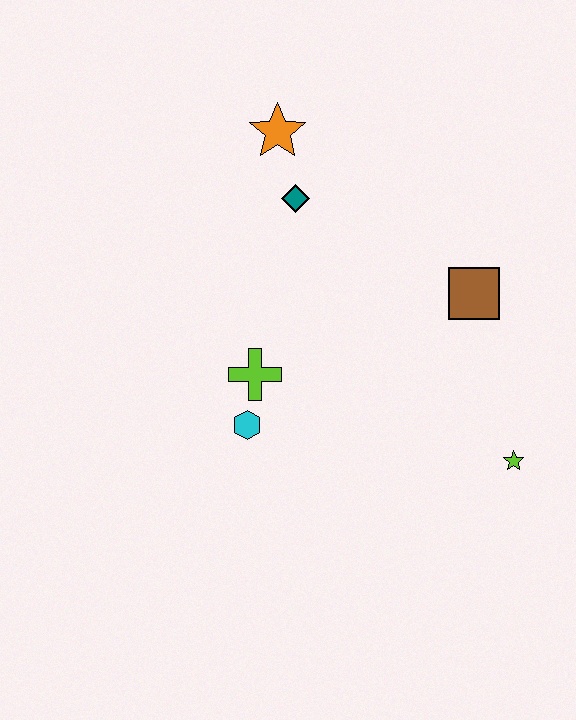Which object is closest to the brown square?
The lime star is closest to the brown square.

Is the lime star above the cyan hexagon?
No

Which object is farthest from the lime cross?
The lime star is farthest from the lime cross.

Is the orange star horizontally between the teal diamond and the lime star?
No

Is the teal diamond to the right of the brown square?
No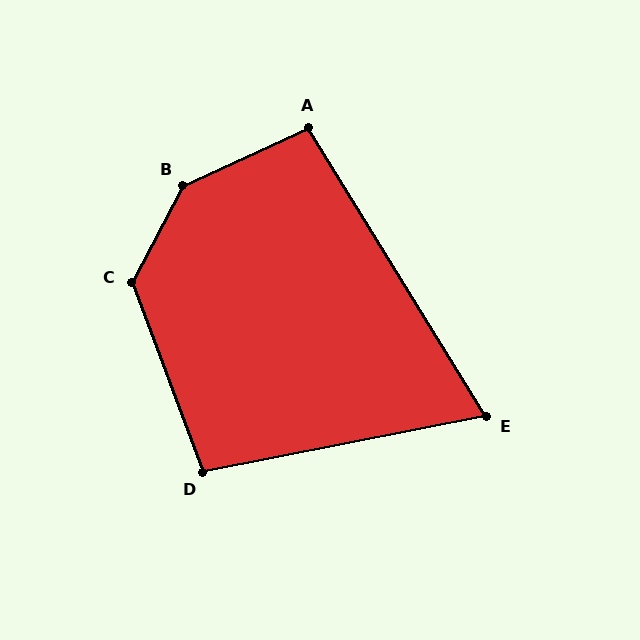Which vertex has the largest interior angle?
B, at approximately 142 degrees.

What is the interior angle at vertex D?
Approximately 99 degrees (obtuse).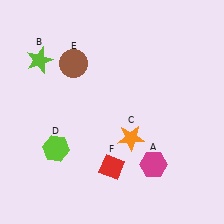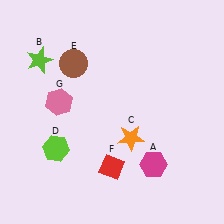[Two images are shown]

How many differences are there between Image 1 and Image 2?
There is 1 difference between the two images.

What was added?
A pink hexagon (G) was added in Image 2.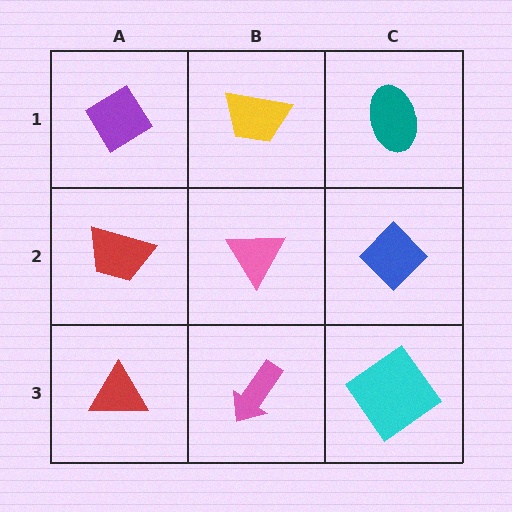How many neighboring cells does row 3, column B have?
3.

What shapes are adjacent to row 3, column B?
A pink triangle (row 2, column B), a red triangle (row 3, column A), a cyan diamond (row 3, column C).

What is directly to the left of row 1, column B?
A purple diamond.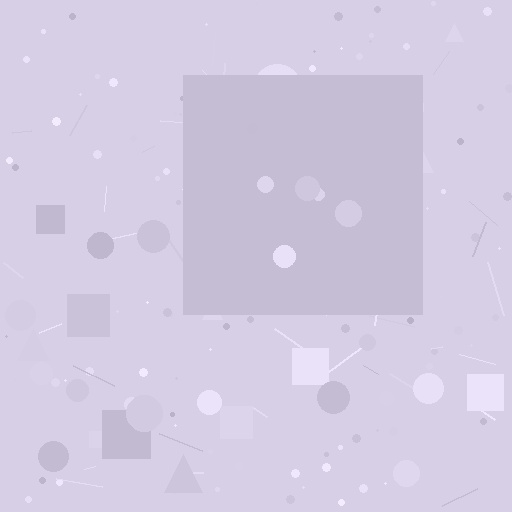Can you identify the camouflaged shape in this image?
The camouflaged shape is a square.